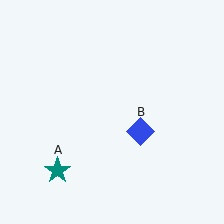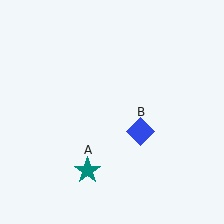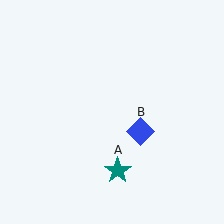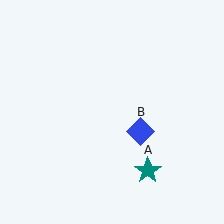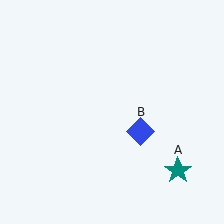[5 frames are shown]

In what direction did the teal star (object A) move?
The teal star (object A) moved right.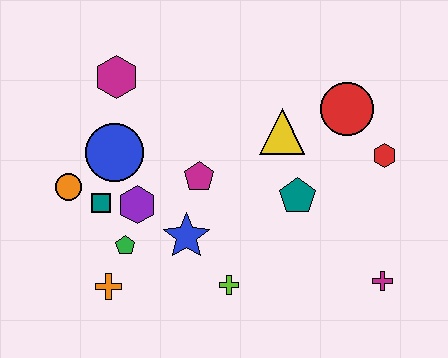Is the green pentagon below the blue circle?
Yes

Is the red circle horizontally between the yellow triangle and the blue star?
No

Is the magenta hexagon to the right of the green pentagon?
No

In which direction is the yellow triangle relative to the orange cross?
The yellow triangle is to the right of the orange cross.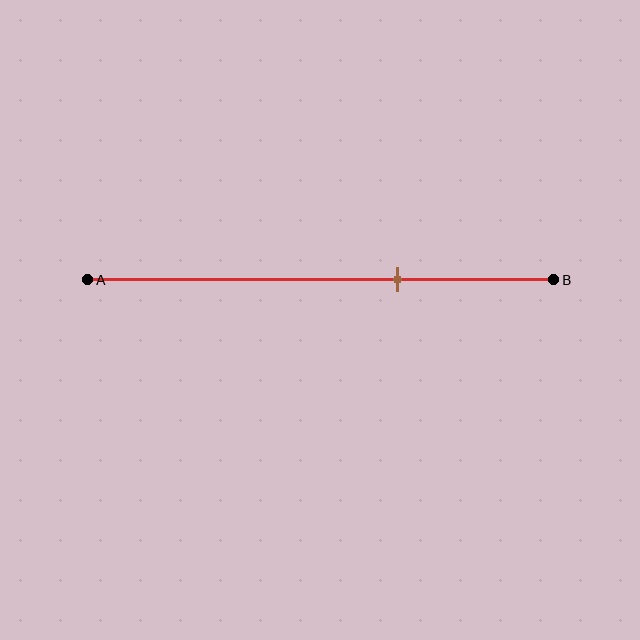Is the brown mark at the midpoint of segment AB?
No, the mark is at about 65% from A, not at the 50% midpoint.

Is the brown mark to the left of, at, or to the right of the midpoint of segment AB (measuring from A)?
The brown mark is to the right of the midpoint of segment AB.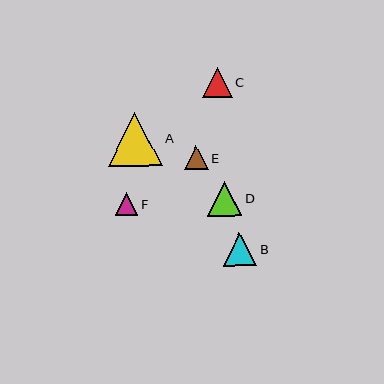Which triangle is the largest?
Triangle A is the largest with a size of approximately 54 pixels.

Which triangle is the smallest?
Triangle F is the smallest with a size of approximately 22 pixels.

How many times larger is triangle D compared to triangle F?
Triangle D is approximately 1.5 times the size of triangle F.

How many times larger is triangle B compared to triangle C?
Triangle B is approximately 1.1 times the size of triangle C.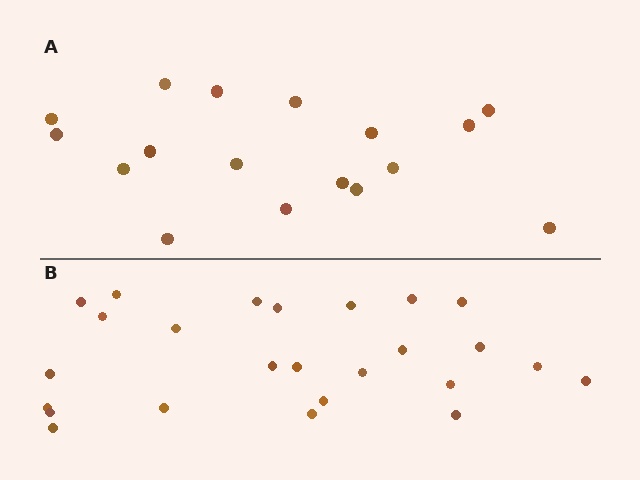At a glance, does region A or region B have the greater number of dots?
Region B (the bottom region) has more dots.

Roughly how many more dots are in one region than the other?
Region B has roughly 8 or so more dots than region A.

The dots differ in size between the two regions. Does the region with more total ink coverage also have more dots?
No. Region A has more total ink coverage because its dots are larger, but region B actually contains more individual dots. Total area can be misleading — the number of items is what matters here.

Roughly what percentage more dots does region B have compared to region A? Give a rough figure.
About 45% more.